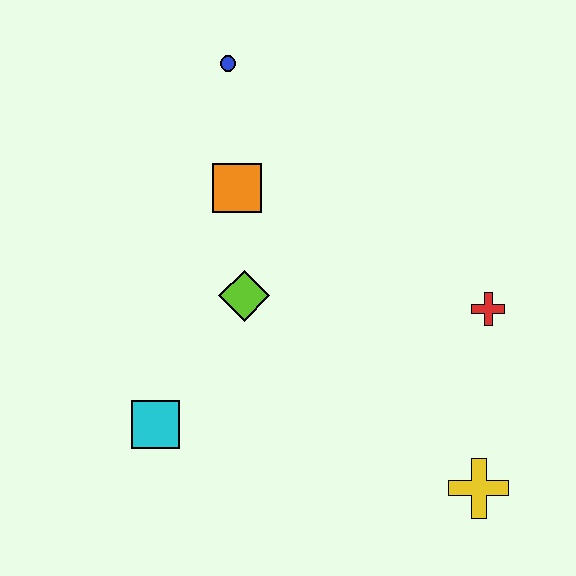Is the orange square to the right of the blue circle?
Yes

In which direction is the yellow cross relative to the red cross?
The yellow cross is below the red cross.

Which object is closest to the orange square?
The lime diamond is closest to the orange square.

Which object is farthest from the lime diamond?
The yellow cross is farthest from the lime diamond.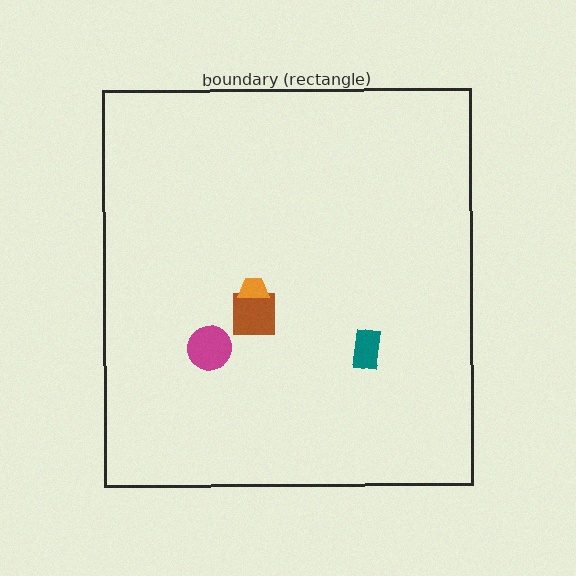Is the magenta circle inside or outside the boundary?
Inside.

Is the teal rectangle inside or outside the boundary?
Inside.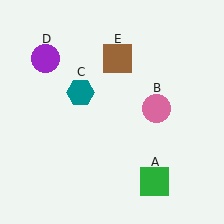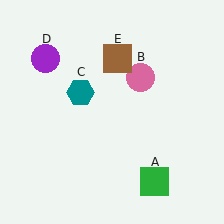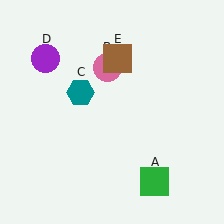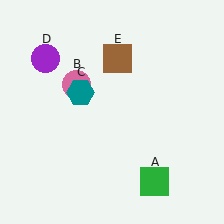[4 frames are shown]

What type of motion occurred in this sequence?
The pink circle (object B) rotated counterclockwise around the center of the scene.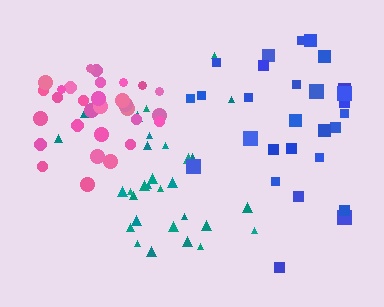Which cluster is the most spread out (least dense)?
Blue.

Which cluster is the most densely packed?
Pink.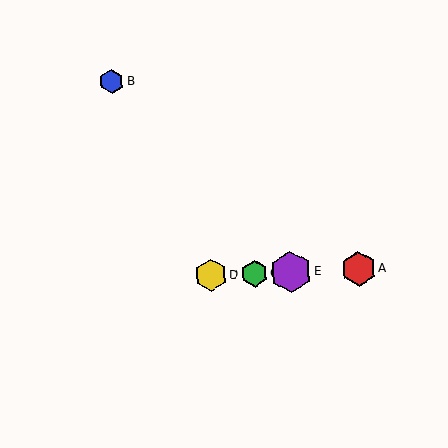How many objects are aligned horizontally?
4 objects (A, C, D, E) are aligned horizontally.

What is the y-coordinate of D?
Object D is at y≈275.